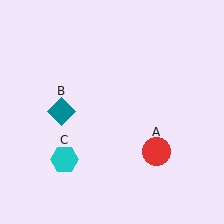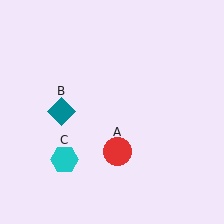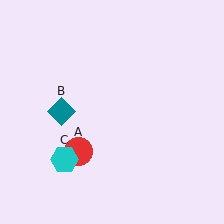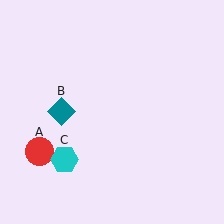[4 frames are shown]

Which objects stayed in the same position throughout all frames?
Teal diamond (object B) and cyan hexagon (object C) remained stationary.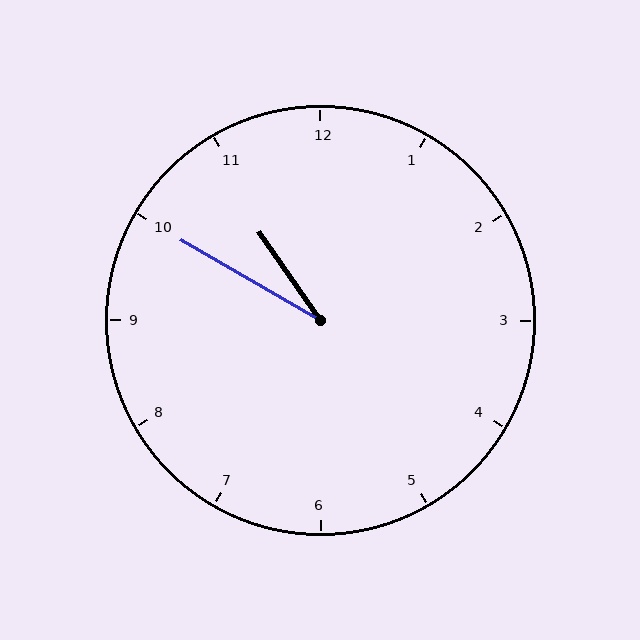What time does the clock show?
10:50.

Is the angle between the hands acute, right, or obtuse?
It is acute.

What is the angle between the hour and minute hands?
Approximately 25 degrees.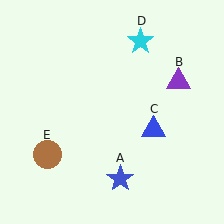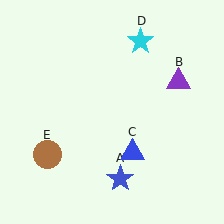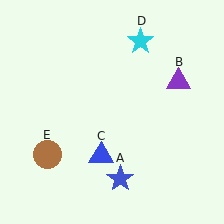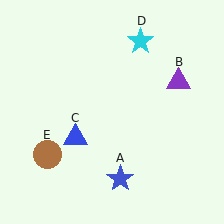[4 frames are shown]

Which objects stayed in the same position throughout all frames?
Blue star (object A) and purple triangle (object B) and cyan star (object D) and brown circle (object E) remained stationary.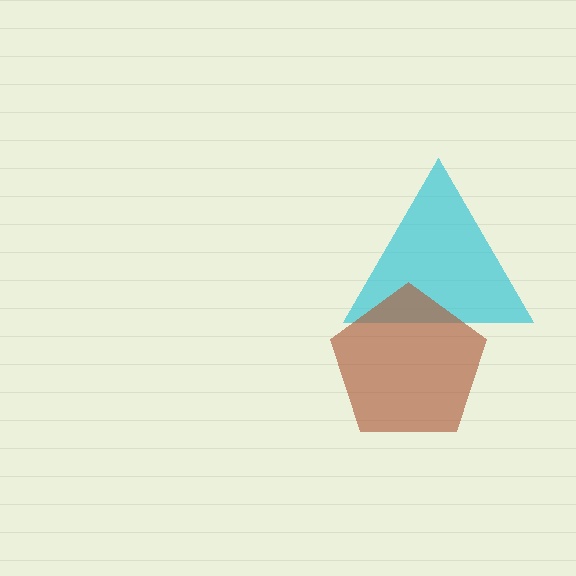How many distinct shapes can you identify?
There are 2 distinct shapes: a cyan triangle, a brown pentagon.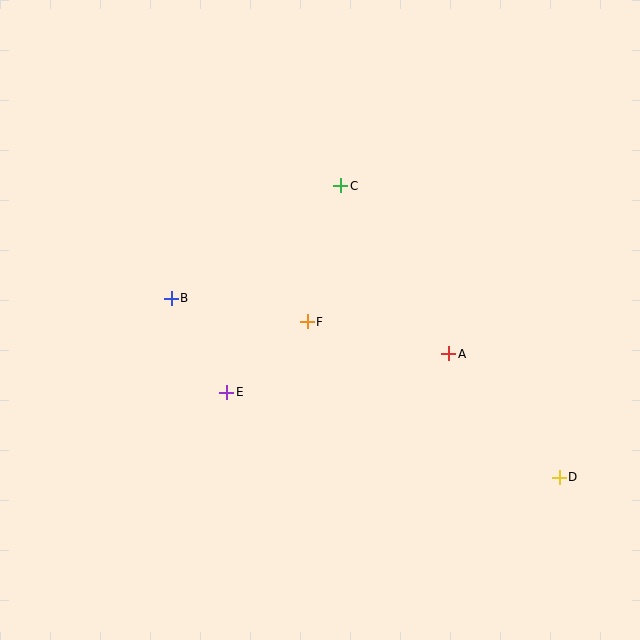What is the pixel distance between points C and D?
The distance between C and D is 364 pixels.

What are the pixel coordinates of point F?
Point F is at (307, 322).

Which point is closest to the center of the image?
Point F at (307, 322) is closest to the center.